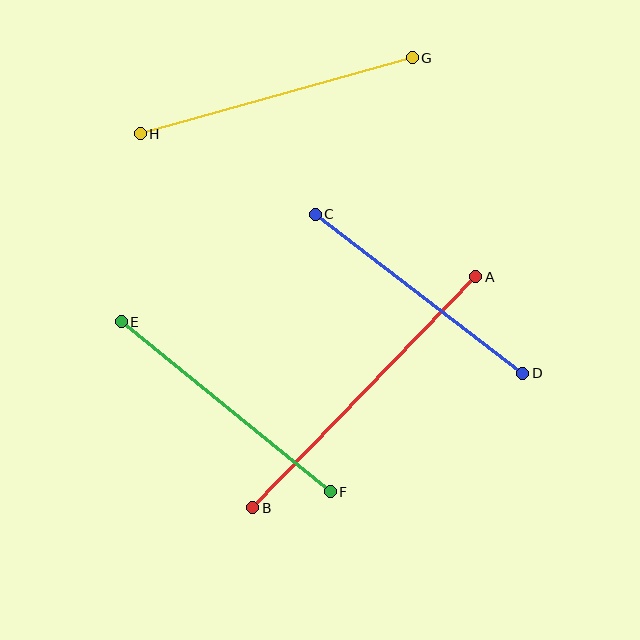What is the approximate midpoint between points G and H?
The midpoint is at approximately (276, 96) pixels.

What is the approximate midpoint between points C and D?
The midpoint is at approximately (419, 294) pixels.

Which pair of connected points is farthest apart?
Points A and B are farthest apart.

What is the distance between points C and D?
The distance is approximately 261 pixels.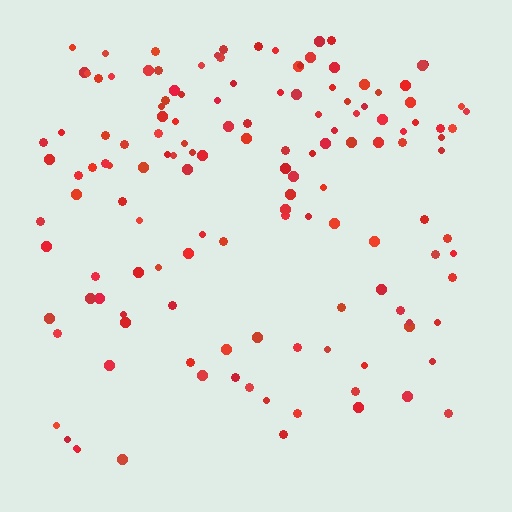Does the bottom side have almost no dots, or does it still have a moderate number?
Still a moderate number, just noticeably fewer than the top.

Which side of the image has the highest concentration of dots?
The top.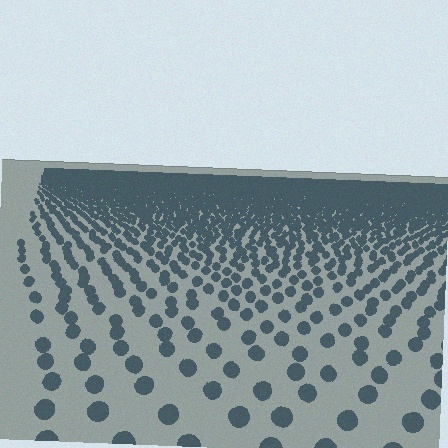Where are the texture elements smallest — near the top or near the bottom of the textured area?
Near the top.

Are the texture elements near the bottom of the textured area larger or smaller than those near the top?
Larger. Near the bottom, elements are closer to the viewer and appear at a bigger on-screen size.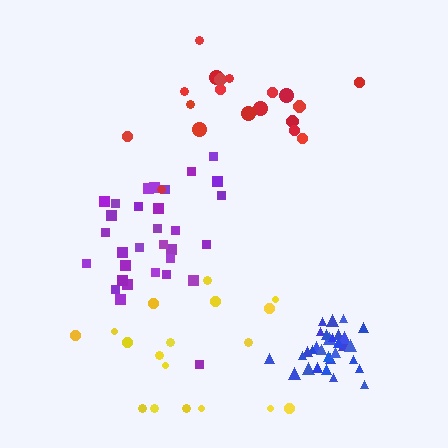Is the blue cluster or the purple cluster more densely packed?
Blue.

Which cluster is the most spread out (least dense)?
Yellow.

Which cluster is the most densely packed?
Blue.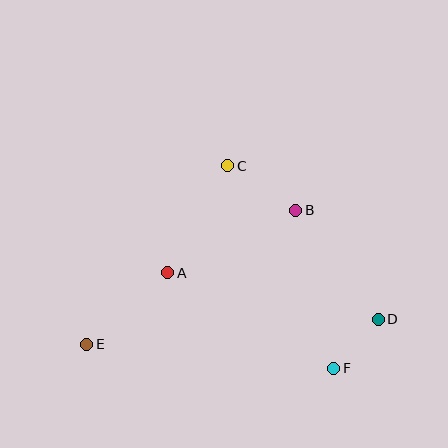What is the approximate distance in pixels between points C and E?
The distance between C and E is approximately 227 pixels.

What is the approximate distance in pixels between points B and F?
The distance between B and F is approximately 162 pixels.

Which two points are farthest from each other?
Points D and E are farthest from each other.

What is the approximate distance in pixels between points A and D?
The distance between A and D is approximately 216 pixels.